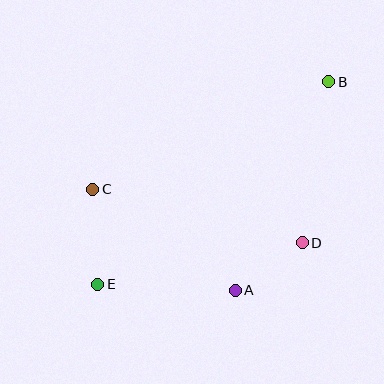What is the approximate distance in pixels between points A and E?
The distance between A and E is approximately 138 pixels.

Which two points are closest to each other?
Points A and D are closest to each other.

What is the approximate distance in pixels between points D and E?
The distance between D and E is approximately 209 pixels.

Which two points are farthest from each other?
Points B and E are farthest from each other.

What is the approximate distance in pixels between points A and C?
The distance between A and C is approximately 175 pixels.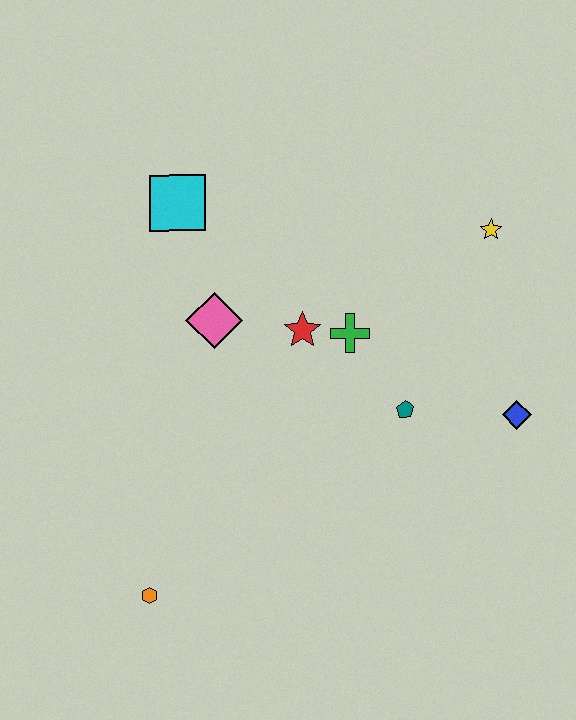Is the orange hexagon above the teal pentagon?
No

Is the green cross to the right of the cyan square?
Yes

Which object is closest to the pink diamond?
The red star is closest to the pink diamond.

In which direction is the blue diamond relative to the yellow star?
The blue diamond is below the yellow star.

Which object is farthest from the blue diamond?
The orange hexagon is farthest from the blue diamond.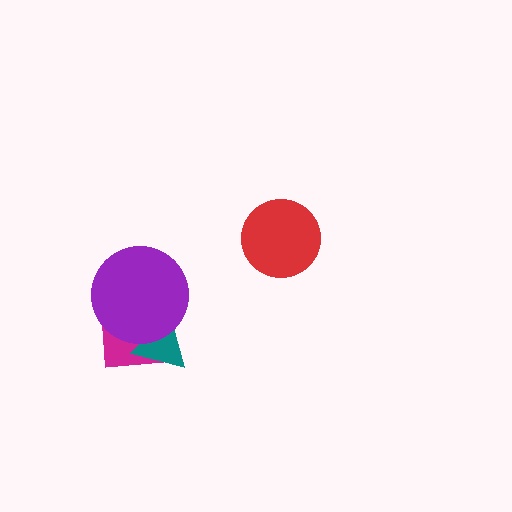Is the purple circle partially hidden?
No, no other shape covers it.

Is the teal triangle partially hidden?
Yes, it is partially covered by another shape.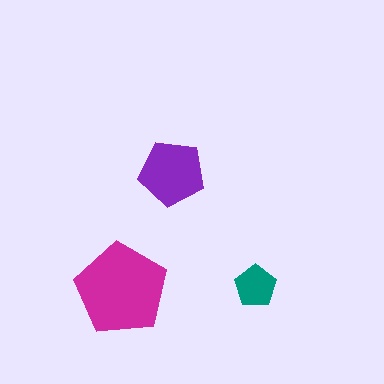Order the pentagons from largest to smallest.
the magenta one, the purple one, the teal one.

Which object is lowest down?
The magenta pentagon is bottommost.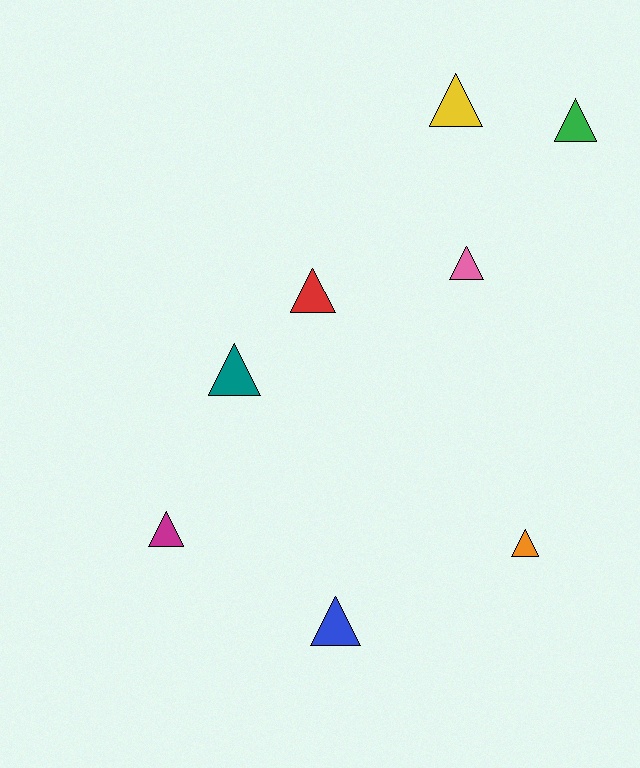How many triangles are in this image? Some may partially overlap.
There are 8 triangles.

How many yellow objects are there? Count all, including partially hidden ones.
There is 1 yellow object.